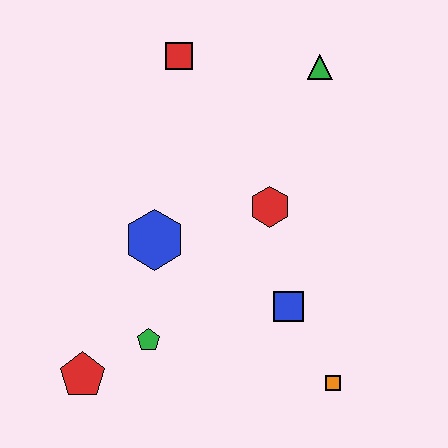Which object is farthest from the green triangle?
The red pentagon is farthest from the green triangle.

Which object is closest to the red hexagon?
The blue square is closest to the red hexagon.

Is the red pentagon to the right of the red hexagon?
No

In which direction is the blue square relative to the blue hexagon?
The blue square is to the right of the blue hexagon.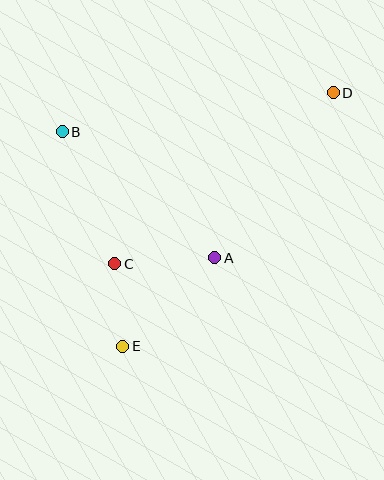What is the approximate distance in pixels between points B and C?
The distance between B and C is approximately 143 pixels.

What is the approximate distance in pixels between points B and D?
The distance between B and D is approximately 274 pixels.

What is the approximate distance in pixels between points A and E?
The distance between A and E is approximately 128 pixels.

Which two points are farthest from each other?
Points D and E are farthest from each other.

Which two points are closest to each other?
Points C and E are closest to each other.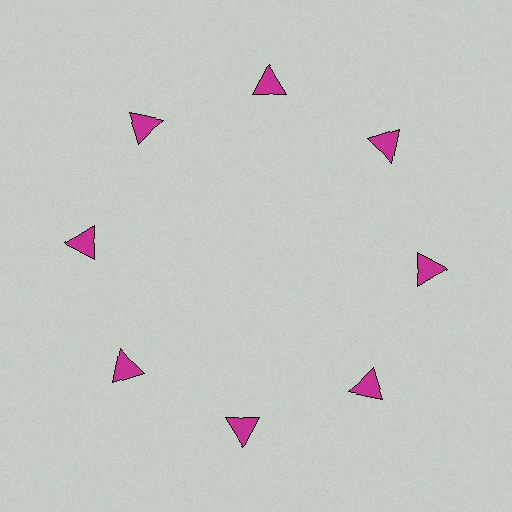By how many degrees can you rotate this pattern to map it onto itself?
The pattern maps onto itself every 45 degrees of rotation.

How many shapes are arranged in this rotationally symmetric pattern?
There are 8 shapes, arranged in 8 groups of 1.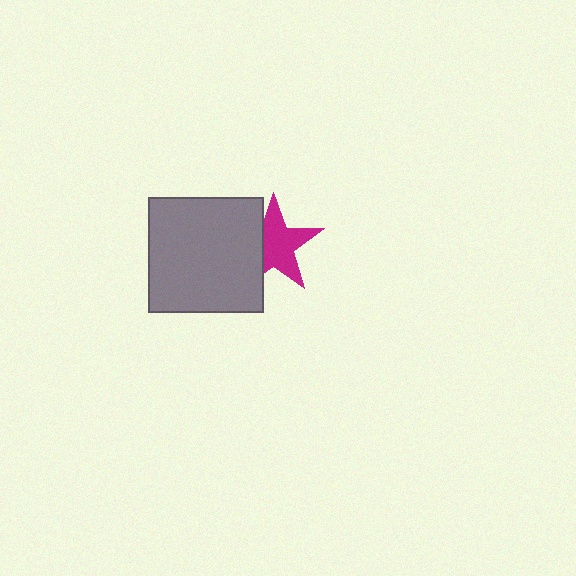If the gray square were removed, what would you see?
You would see the complete magenta star.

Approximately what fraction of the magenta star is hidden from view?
Roughly 31% of the magenta star is hidden behind the gray square.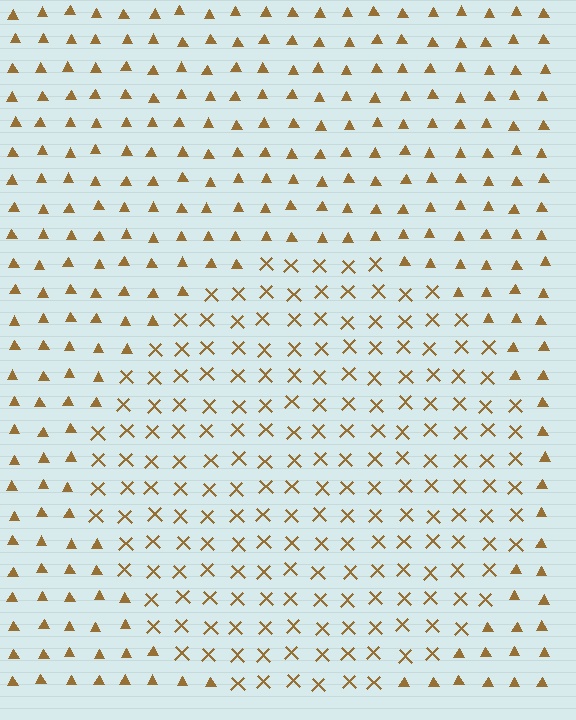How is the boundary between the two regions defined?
The boundary is defined by a change in element shape: X marks inside vs. triangles outside. All elements share the same color and spacing.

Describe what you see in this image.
The image is filled with small brown elements arranged in a uniform grid. A circle-shaped region contains X marks, while the surrounding area contains triangles. The boundary is defined purely by the change in element shape.